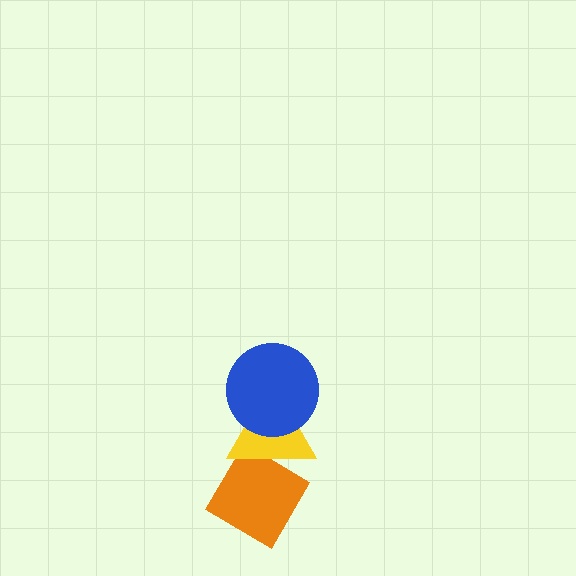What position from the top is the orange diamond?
The orange diamond is 3rd from the top.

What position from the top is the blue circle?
The blue circle is 1st from the top.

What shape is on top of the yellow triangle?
The blue circle is on top of the yellow triangle.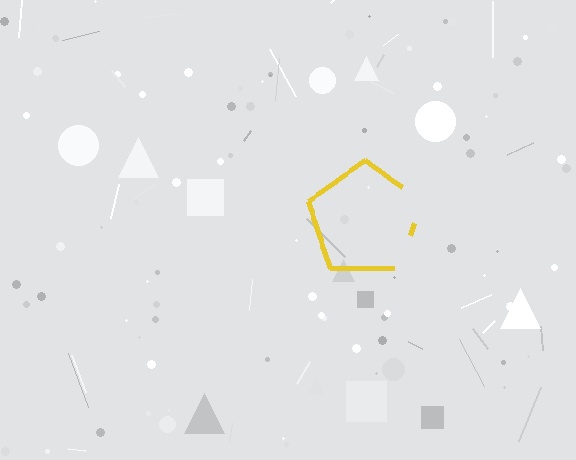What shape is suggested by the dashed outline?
The dashed outline suggests a pentagon.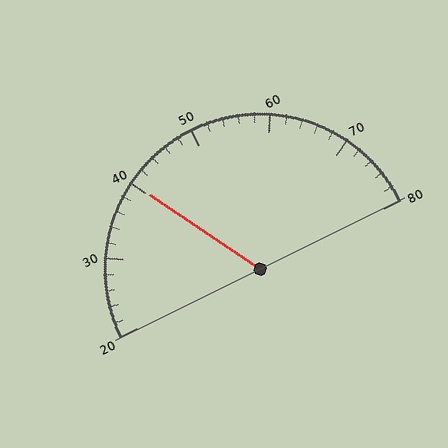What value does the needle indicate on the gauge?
The needle indicates approximately 40.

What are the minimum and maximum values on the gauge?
The gauge ranges from 20 to 80.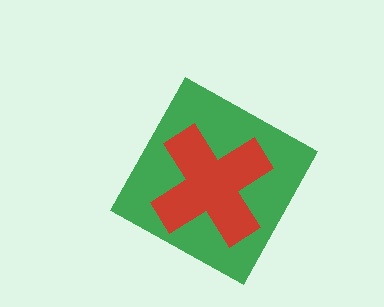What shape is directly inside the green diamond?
The red cross.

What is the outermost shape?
The green diamond.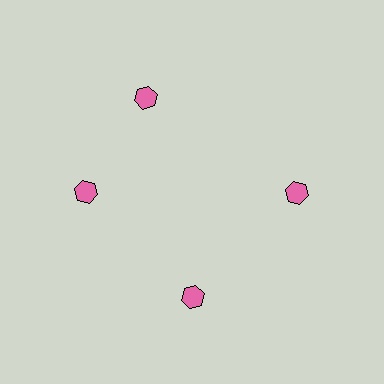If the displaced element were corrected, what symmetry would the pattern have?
It would have 4-fold rotational symmetry — the pattern would map onto itself every 90 degrees.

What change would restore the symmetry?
The symmetry would be restored by rotating it back into even spacing with its neighbors so that all 4 hexagons sit at equal angles and equal distance from the center.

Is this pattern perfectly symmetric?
No. The 4 pink hexagons are arranged in a ring, but one element near the 12 o'clock position is rotated out of alignment along the ring, breaking the 4-fold rotational symmetry.